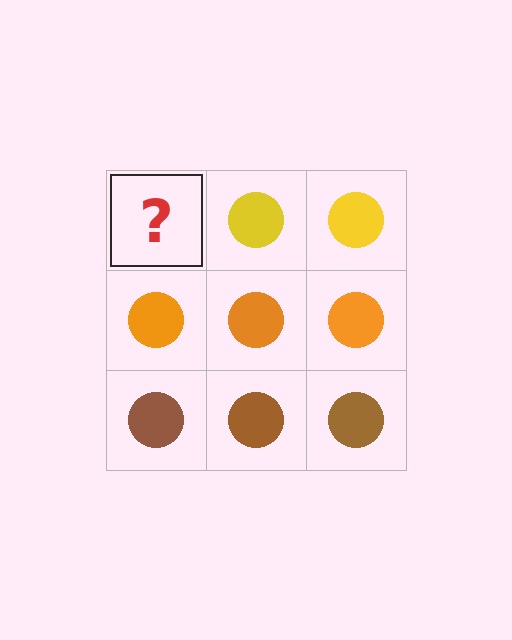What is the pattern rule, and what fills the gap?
The rule is that each row has a consistent color. The gap should be filled with a yellow circle.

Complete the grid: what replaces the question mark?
The question mark should be replaced with a yellow circle.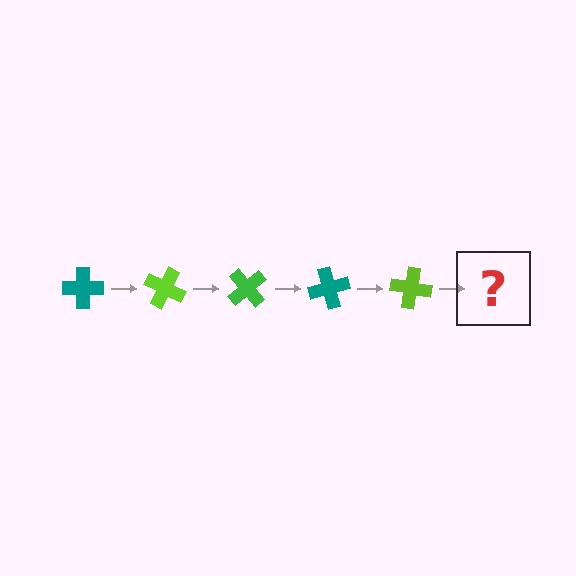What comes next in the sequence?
The next element should be a green cross, rotated 125 degrees from the start.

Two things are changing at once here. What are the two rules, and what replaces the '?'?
The two rules are that it rotates 25 degrees each step and the color cycles through teal, lime, and green. The '?' should be a green cross, rotated 125 degrees from the start.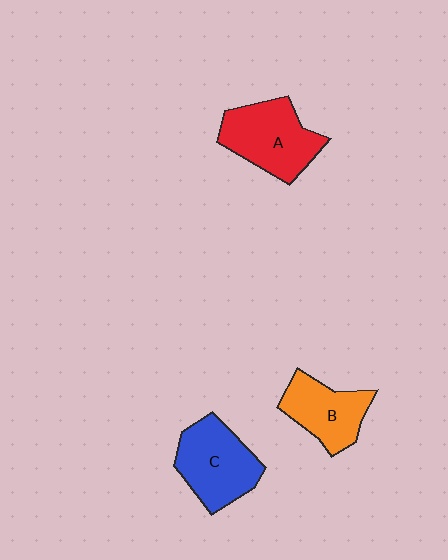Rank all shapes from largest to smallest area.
From largest to smallest: A (red), C (blue), B (orange).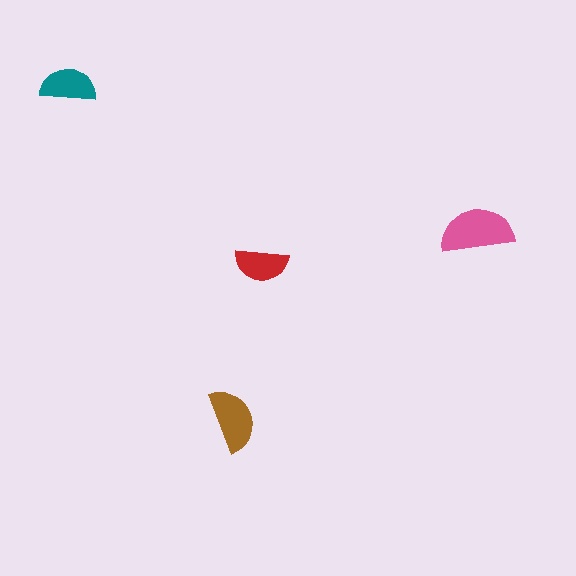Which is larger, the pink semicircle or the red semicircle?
The pink one.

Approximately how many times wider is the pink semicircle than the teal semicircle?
About 1.5 times wider.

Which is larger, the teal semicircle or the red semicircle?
The teal one.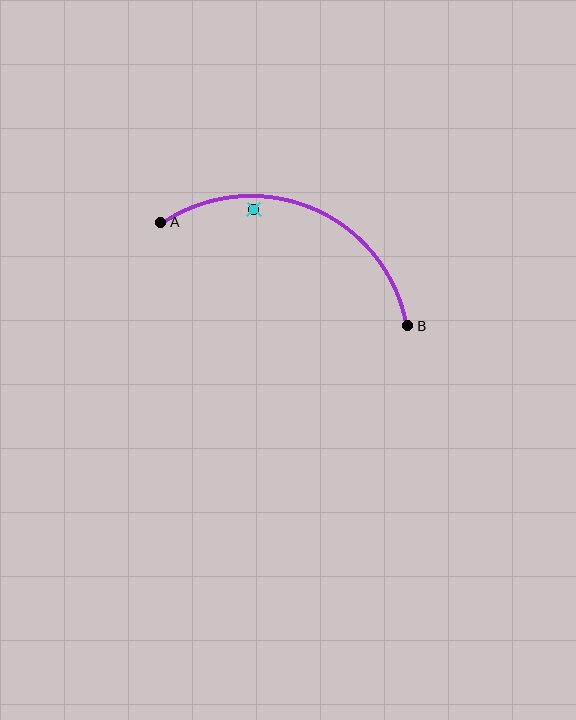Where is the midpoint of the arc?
The arc midpoint is the point on the curve farthest from the straight line joining A and B. It sits above that line.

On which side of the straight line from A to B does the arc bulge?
The arc bulges above the straight line connecting A and B.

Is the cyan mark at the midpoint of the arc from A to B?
No — the cyan mark does not lie on the arc at all. It sits slightly inside the curve.